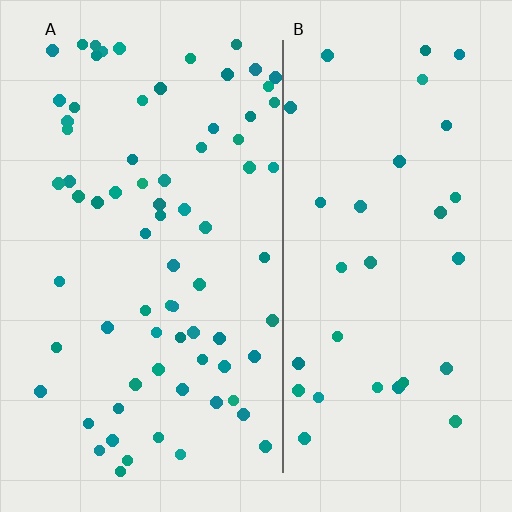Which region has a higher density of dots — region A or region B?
A (the left).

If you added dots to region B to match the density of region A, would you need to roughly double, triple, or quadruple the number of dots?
Approximately double.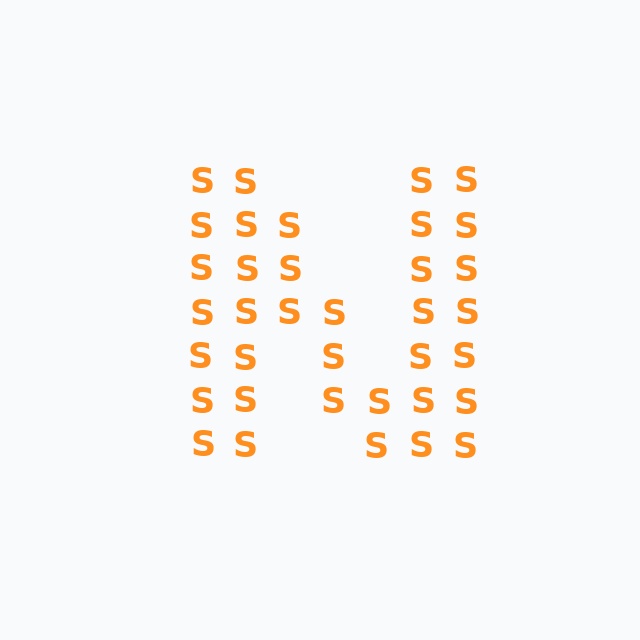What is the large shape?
The large shape is the letter N.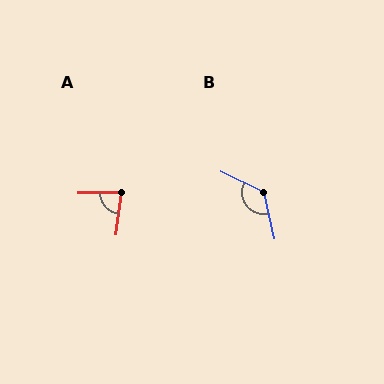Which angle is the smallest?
A, at approximately 82 degrees.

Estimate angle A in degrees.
Approximately 82 degrees.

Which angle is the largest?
B, at approximately 129 degrees.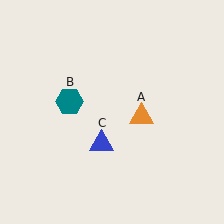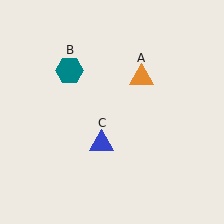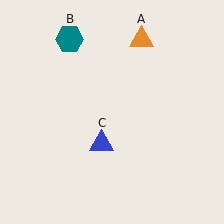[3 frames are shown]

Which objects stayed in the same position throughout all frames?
Blue triangle (object C) remained stationary.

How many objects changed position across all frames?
2 objects changed position: orange triangle (object A), teal hexagon (object B).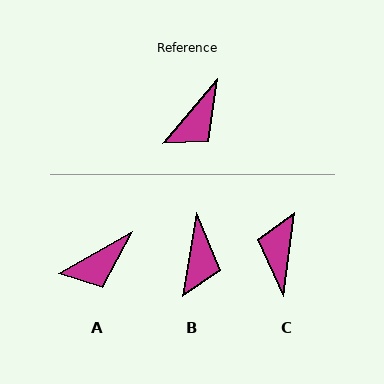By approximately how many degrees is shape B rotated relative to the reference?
Approximately 31 degrees counter-clockwise.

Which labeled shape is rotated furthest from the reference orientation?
C, about 147 degrees away.